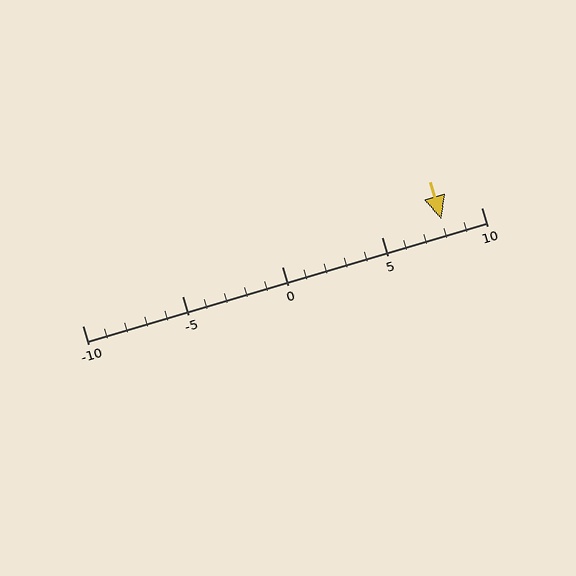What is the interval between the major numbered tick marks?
The major tick marks are spaced 5 units apart.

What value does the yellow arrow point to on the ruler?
The yellow arrow points to approximately 8.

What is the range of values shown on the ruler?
The ruler shows values from -10 to 10.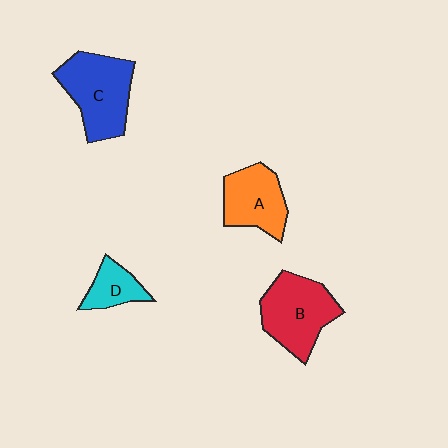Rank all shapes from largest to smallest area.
From largest to smallest: C (blue), B (red), A (orange), D (cyan).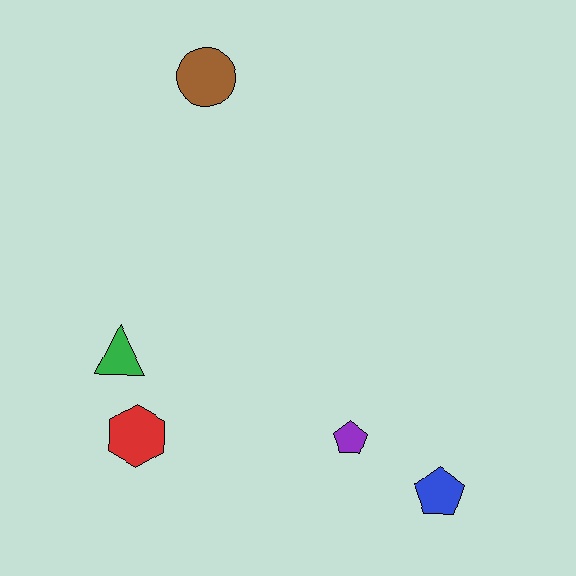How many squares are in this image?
There are no squares.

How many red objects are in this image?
There is 1 red object.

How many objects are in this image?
There are 5 objects.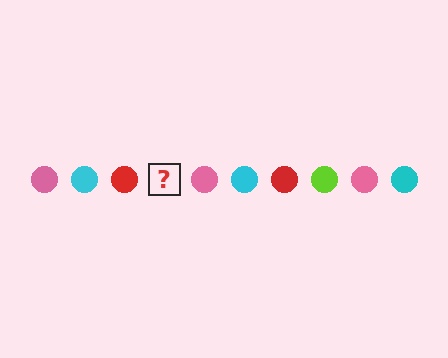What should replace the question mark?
The question mark should be replaced with a lime circle.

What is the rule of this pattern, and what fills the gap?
The rule is that the pattern cycles through pink, cyan, red, lime circles. The gap should be filled with a lime circle.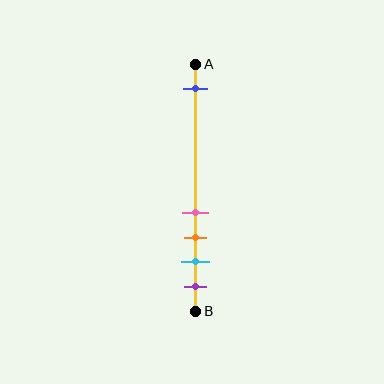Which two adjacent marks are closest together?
The pink and orange marks are the closest adjacent pair.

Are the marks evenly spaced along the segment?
No, the marks are not evenly spaced.